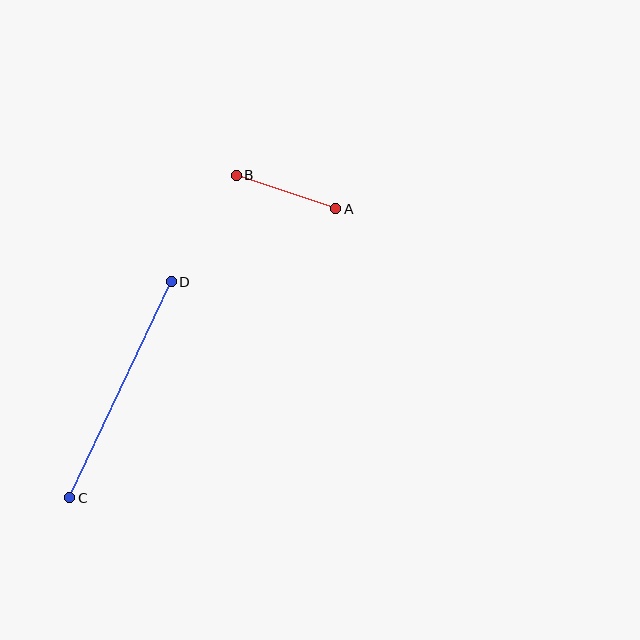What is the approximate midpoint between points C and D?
The midpoint is at approximately (120, 390) pixels.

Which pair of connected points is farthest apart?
Points C and D are farthest apart.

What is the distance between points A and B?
The distance is approximately 105 pixels.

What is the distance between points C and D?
The distance is approximately 238 pixels.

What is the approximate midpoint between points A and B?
The midpoint is at approximately (286, 192) pixels.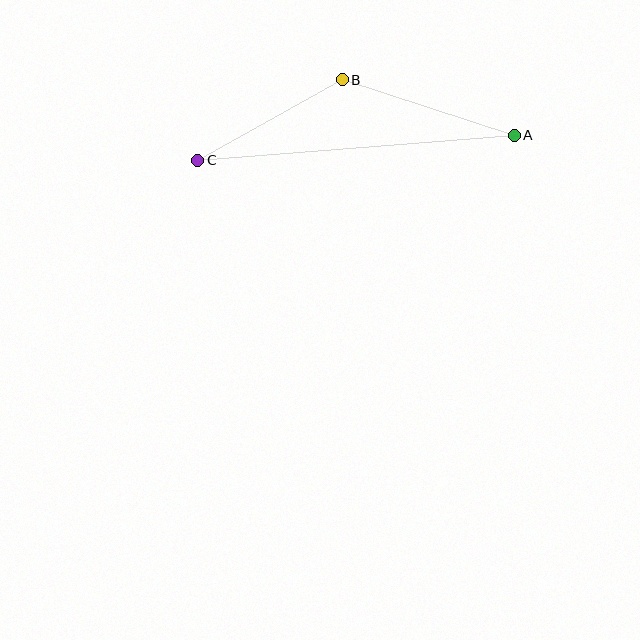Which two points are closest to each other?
Points B and C are closest to each other.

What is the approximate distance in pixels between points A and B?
The distance between A and B is approximately 181 pixels.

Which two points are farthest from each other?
Points A and C are farthest from each other.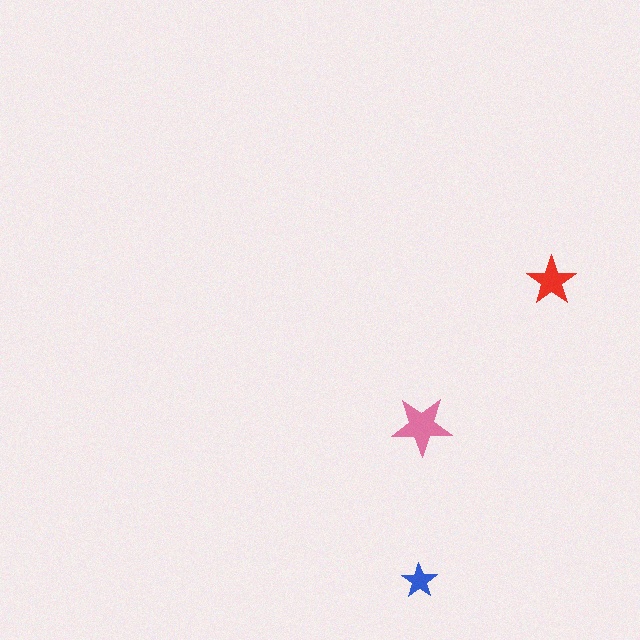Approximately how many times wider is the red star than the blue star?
About 1.5 times wider.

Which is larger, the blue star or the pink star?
The pink one.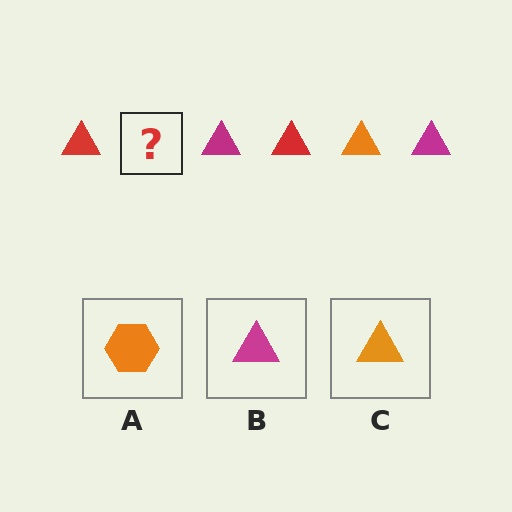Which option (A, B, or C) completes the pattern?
C.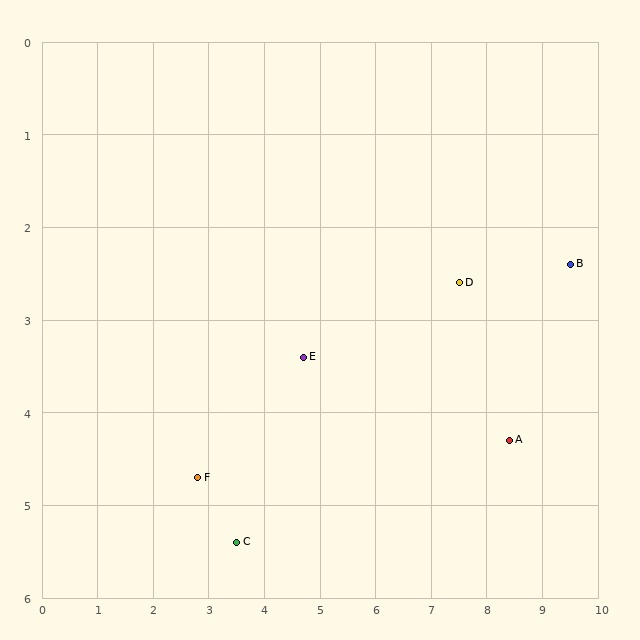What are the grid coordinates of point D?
Point D is at approximately (7.5, 2.6).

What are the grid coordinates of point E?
Point E is at approximately (4.7, 3.4).